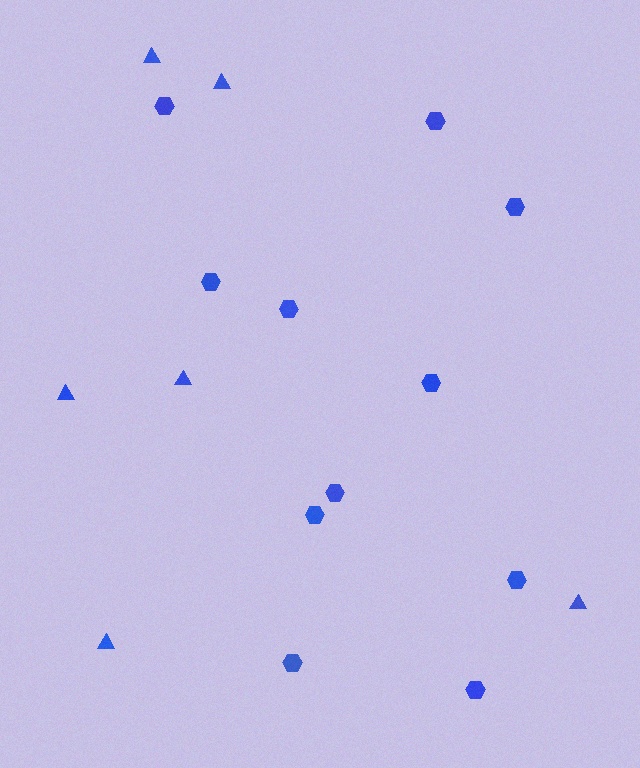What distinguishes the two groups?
There are 2 groups: one group of hexagons (11) and one group of triangles (6).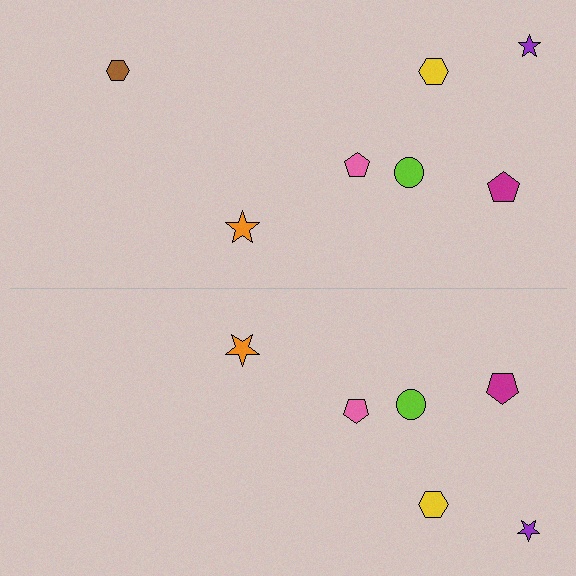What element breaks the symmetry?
A brown hexagon is missing from the bottom side.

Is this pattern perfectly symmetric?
No, the pattern is not perfectly symmetric. A brown hexagon is missing from the bottom side.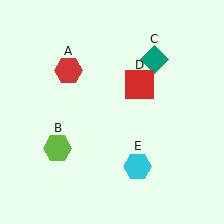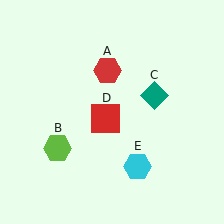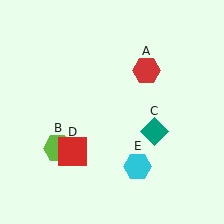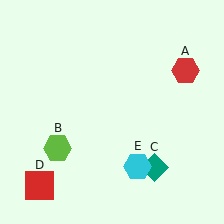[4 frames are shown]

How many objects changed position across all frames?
3 objects changed position: red hexagon (object A), teal diamond (object C), red square (object D).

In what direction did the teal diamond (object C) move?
The teal diamond (object C) moved down.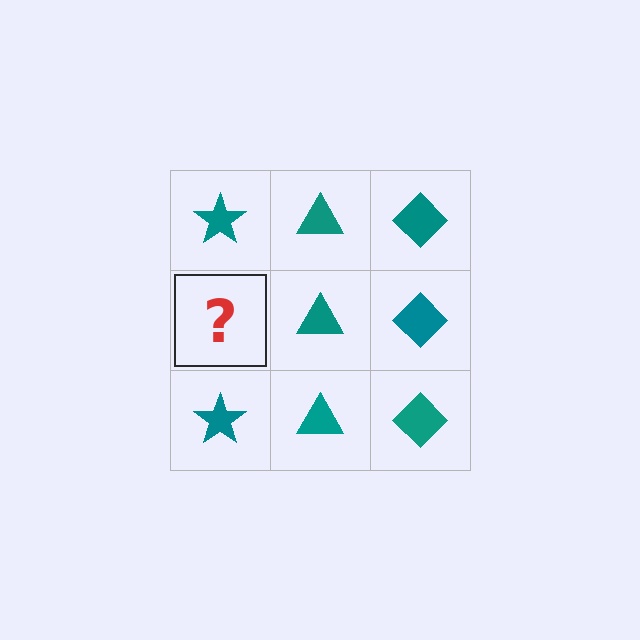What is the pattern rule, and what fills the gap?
The rule is that each column has a consistent shape. The gap should be filled with a teal star.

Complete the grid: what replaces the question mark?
The question mark should be replaced with a teal star.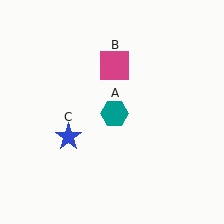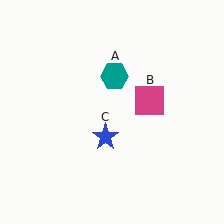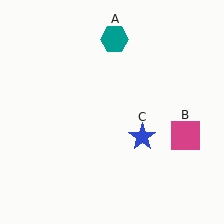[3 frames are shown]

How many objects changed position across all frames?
3 objects changed position: teal hexagon (object A), magenta square (object B), blue star (object C).